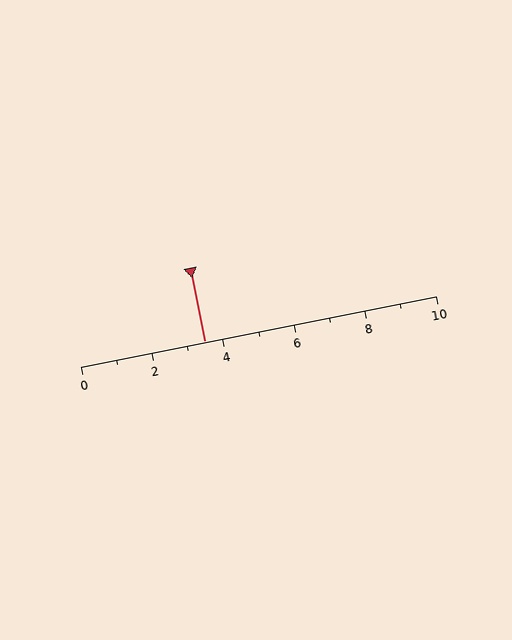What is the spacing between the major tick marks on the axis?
The major ticks are spaced 2 apart.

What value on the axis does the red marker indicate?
The marker indicates approximately 3.5.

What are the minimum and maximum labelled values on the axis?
The axis runs from 0 to 10.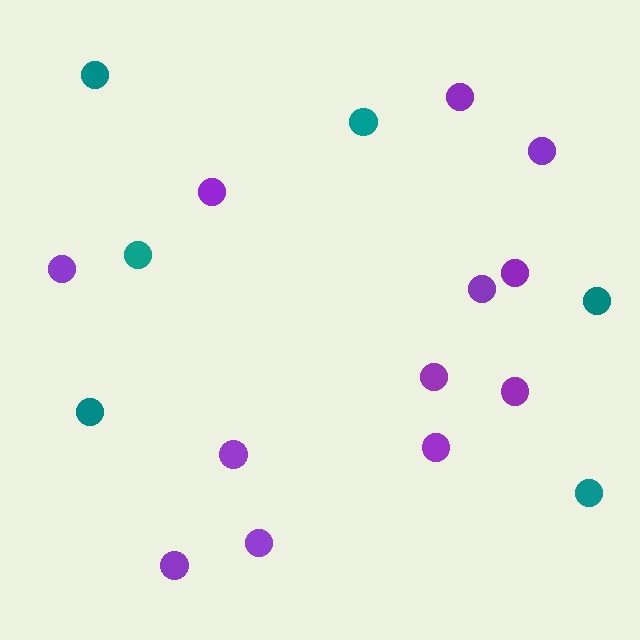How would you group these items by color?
There are 2 groups: one group of teal circles (6) and one group of purple circles (12).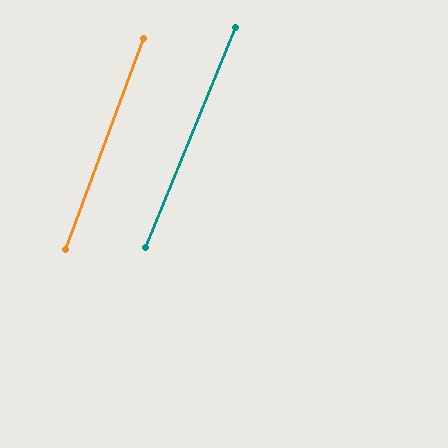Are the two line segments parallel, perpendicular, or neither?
Parallel — their directions differ by only 2.0°.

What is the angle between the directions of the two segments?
Approximately 2 degrees.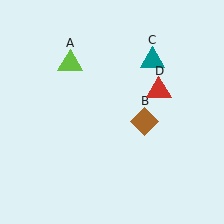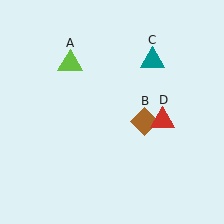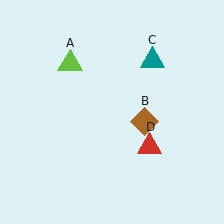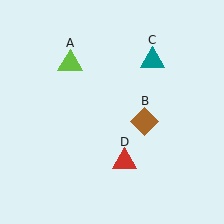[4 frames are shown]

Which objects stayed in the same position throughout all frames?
Lime triangle (object A) and brown diamond (object B) and teal triangle (object C) remained stationary.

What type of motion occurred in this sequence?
The red triangle (object D) rotated clockwise around the center of the scene.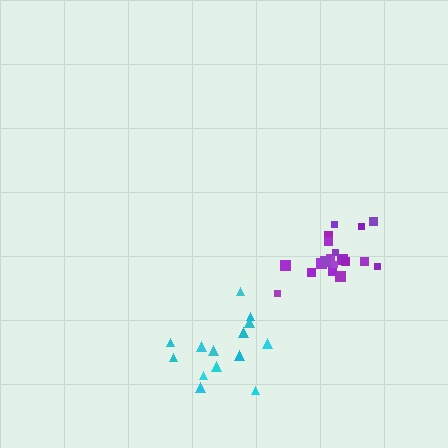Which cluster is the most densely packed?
Purple.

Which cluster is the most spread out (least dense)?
Cyan.